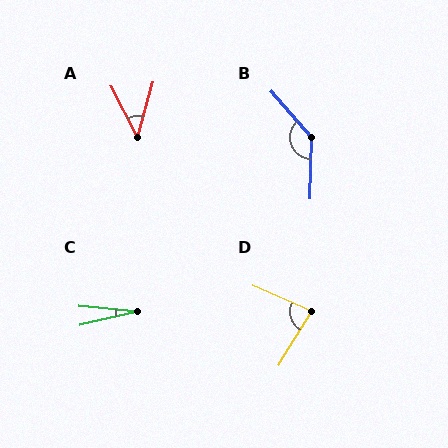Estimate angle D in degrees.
Approximately 82 degrees.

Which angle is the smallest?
C, at approximately 19 degrees.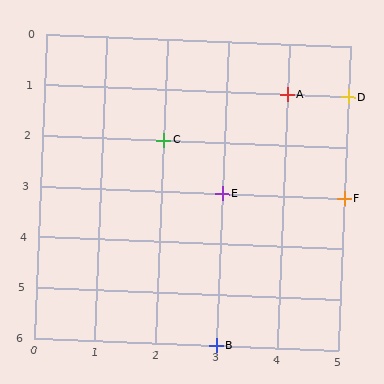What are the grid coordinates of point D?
Point D is at grid coordinates (5, 1).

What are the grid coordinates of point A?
Point A is at grid coordinates (4, 1).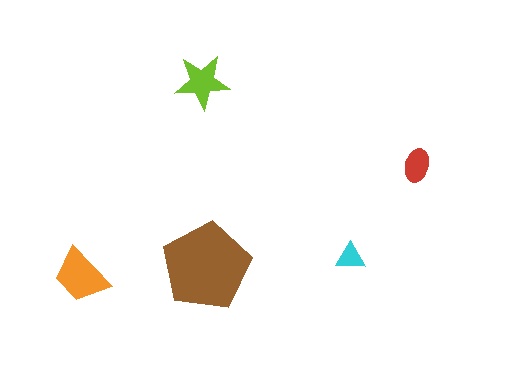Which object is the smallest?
The cyan triangle.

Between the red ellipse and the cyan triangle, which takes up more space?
The red ellipse.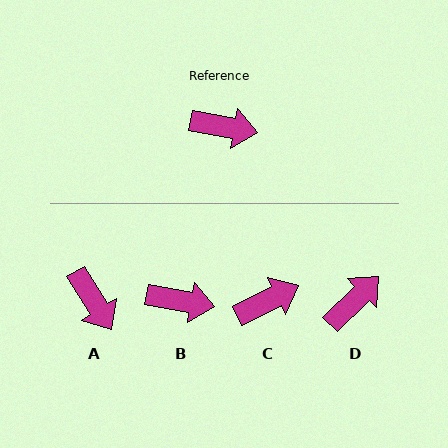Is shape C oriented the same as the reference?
No, it is off by about 37 degrees.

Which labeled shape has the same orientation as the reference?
B.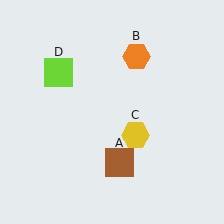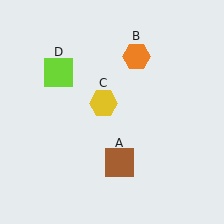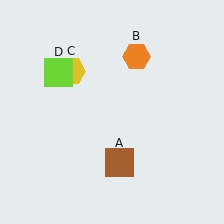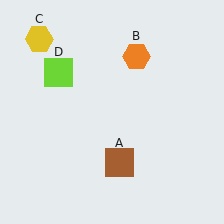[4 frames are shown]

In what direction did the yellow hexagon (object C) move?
The yellow hexagon (object C) moved up and to the left.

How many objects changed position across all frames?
1 object changed position: yellow hexagon (object C).